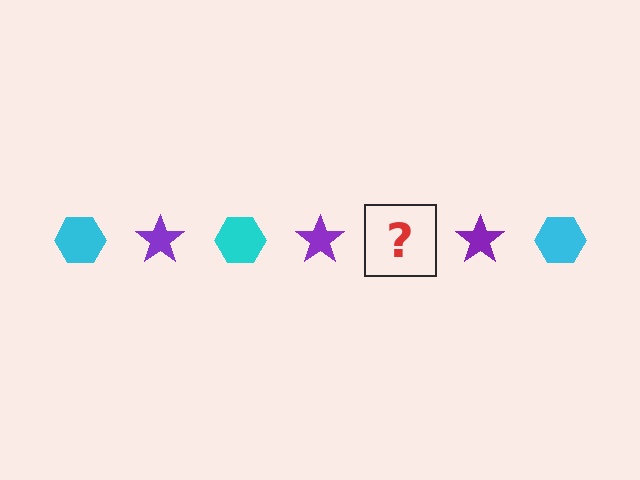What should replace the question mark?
The question mark should be replaced with a cyan hexagon.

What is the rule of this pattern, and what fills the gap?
The rule is that the pattern alternates between cyan hexagon and purple star. The gap should be filled with a cyan hexagon.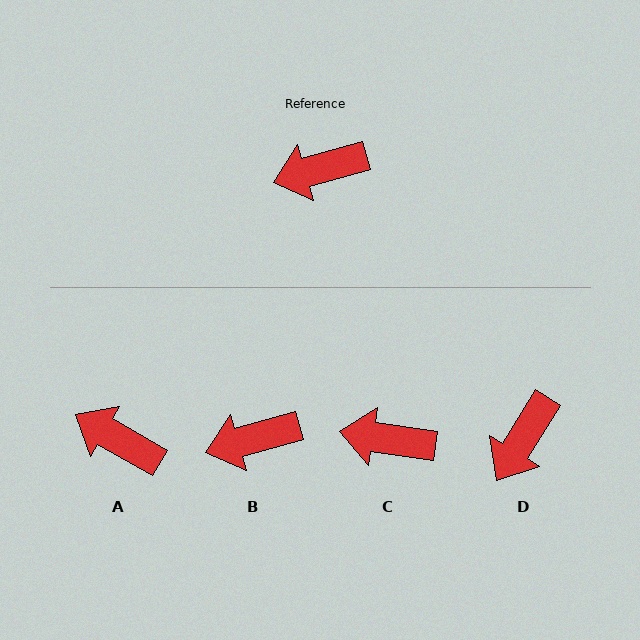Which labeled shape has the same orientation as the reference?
B.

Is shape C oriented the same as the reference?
No, it is off by about 24 degrees.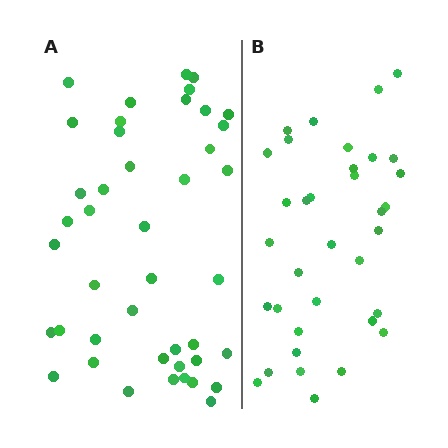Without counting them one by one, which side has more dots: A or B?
Region A (the left region) has more dots.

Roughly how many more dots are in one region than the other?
Region A has roughly 8 or so more dots than region B.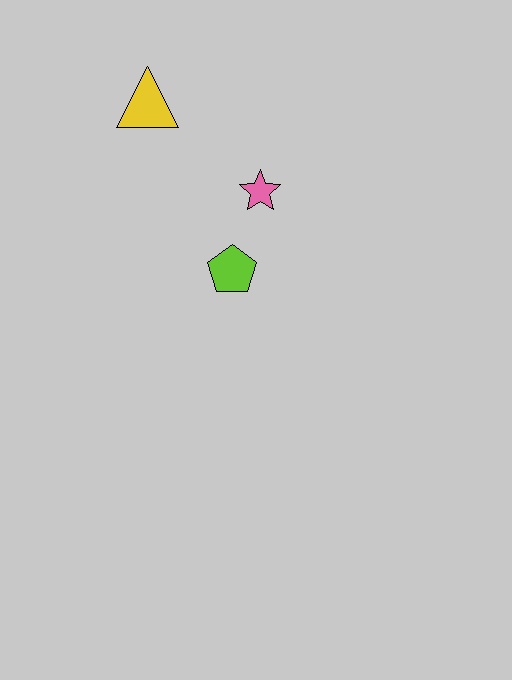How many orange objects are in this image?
There are no orange objects.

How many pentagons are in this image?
There is 1 pentagon.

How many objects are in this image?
There are 3 objects.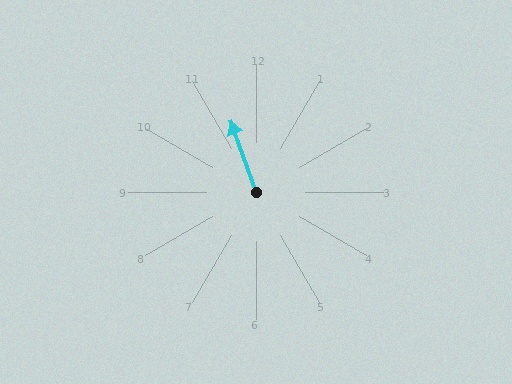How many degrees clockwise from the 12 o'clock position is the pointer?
Approximately 340 degrees.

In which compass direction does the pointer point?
North.